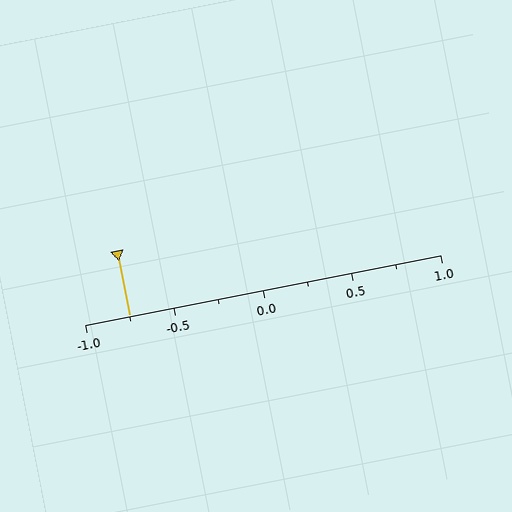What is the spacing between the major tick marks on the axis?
The major ticks are spaced 0.5 apart.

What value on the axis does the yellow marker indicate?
The marker indicates approximately -0.75.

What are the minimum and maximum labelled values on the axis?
The axis runs from -1.0 to 1.0.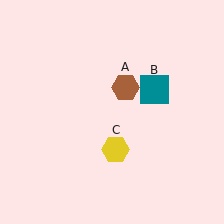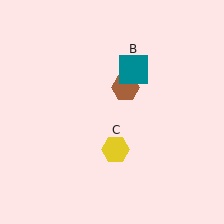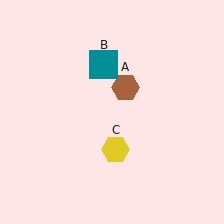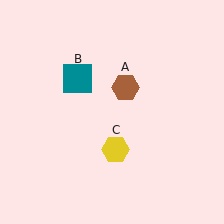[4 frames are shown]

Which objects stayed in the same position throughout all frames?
Brown hexagon (object A) and yellow hexagon (object C) remained stationary.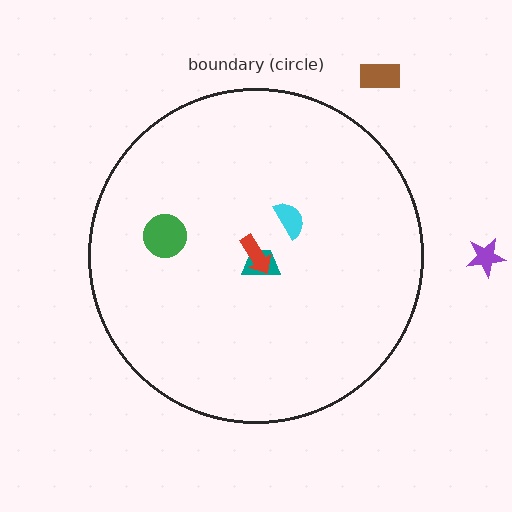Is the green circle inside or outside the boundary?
Inside.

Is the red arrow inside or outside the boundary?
Inside.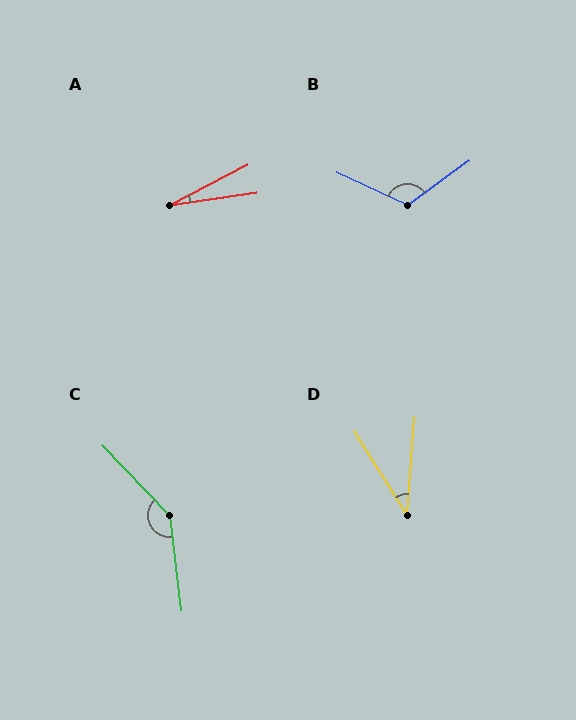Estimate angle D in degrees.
Approximately 37 degrees.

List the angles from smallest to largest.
A (20°), D (37°), B (119°), C (143°).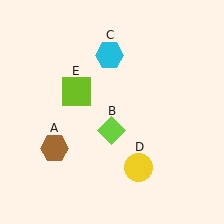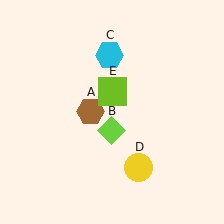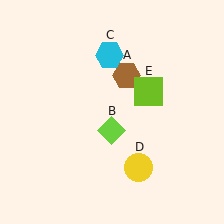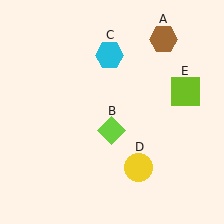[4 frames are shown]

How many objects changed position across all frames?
2 objects changed position: brown hexagon (object A), lime square (object E).